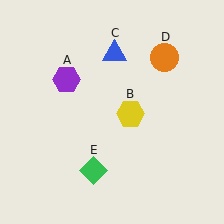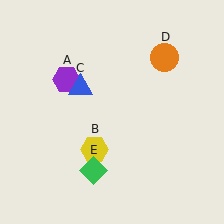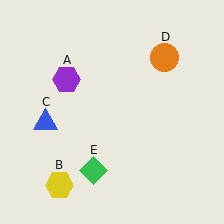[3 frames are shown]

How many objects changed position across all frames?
2 objects changed position: yellow hexagon (object B), blue triangle (object C).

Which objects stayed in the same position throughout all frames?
Purple hexagon (object A) and orange circle (object D) and green diamond (object E) remained stationary.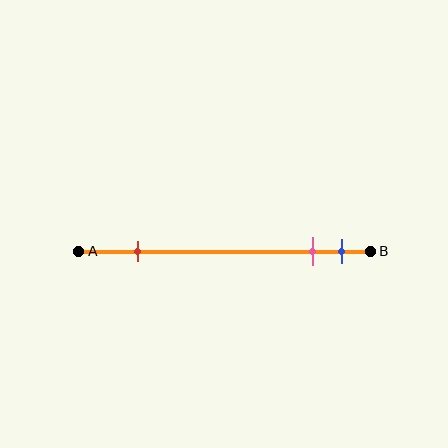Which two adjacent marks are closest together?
The pink and blue marks are the closest adjacent pair.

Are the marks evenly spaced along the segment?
No, the marks are not evenly spaced.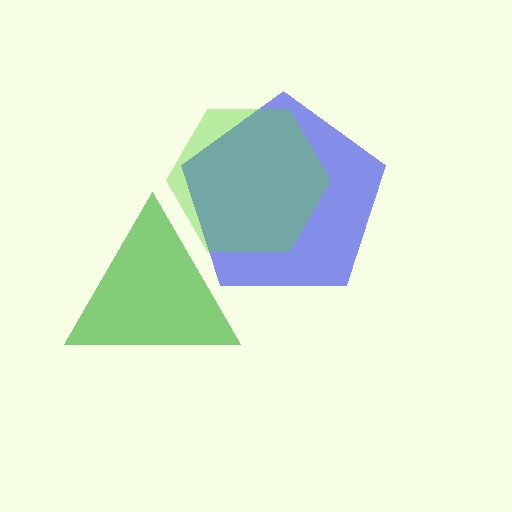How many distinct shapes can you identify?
There are 3 distinct shapes: a blue pentagon, a green triangle, a lime hexagon.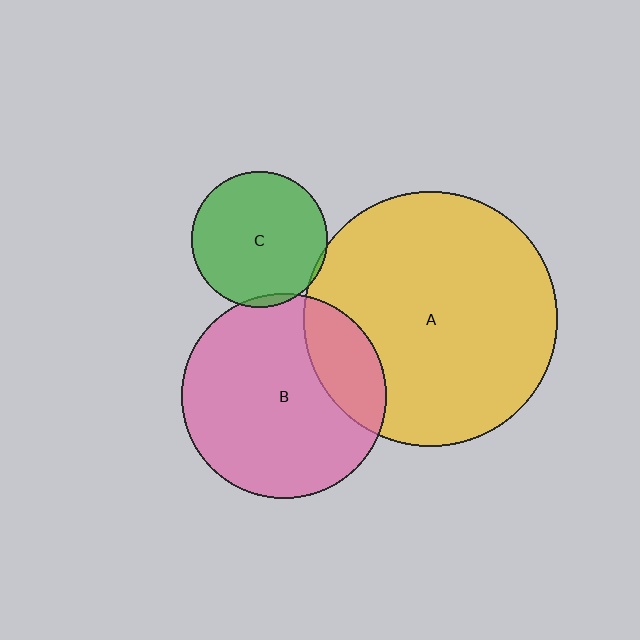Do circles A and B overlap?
Yes.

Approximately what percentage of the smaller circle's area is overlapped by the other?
Approximately 20%.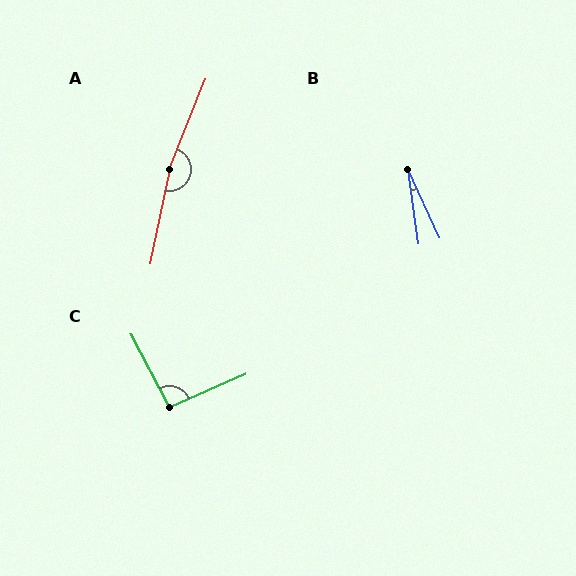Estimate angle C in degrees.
Approximately 94 degrees.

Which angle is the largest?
A, at approximately 170 degrees.